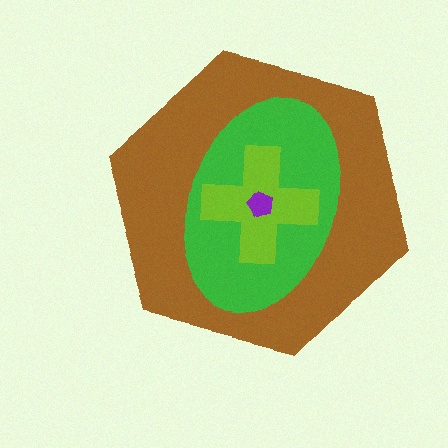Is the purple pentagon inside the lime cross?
Yes.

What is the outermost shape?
The brown hexagon.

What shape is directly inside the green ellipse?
The lime cross.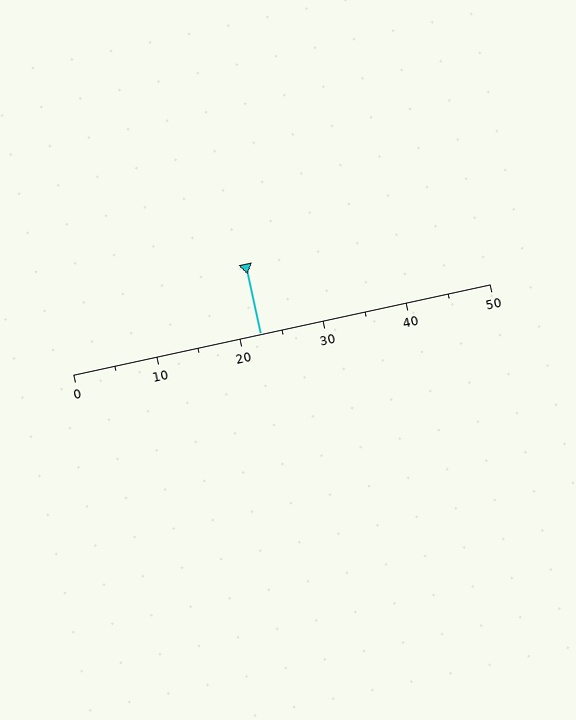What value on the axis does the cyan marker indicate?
The marker indicates approximately 22.5.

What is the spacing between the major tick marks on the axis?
The major ticks are spaced 10 apart.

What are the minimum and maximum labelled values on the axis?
The axis runs from 0 to 50.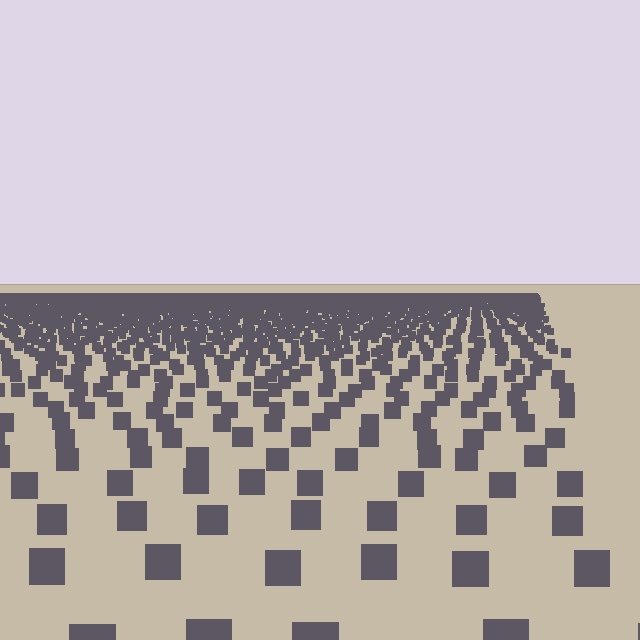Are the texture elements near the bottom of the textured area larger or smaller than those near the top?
Larger. Near the bottom, elements are closer to the viewer and appear at a bigger on-screen size.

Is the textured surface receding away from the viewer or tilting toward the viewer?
The surface is receding away from the viewer. Texture elements get smaller and denser toward the top.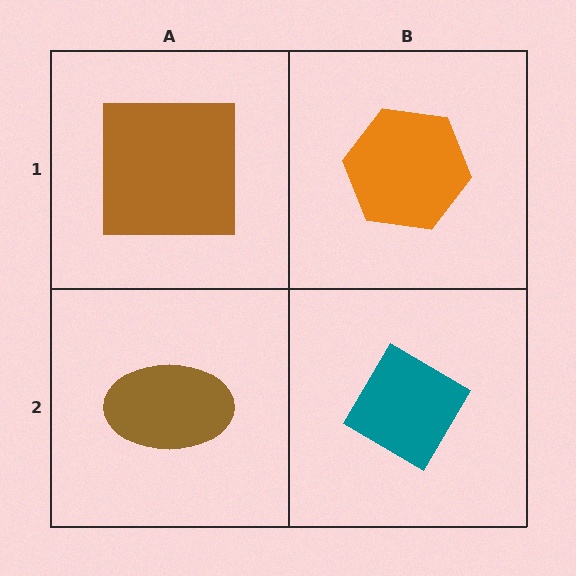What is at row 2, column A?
A brown ellipse.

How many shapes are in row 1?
2 shapes.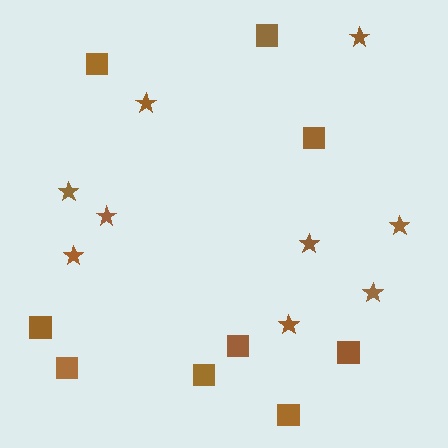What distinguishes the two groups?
There are 2 groups: one group of squares (9) and one group of stars (9).